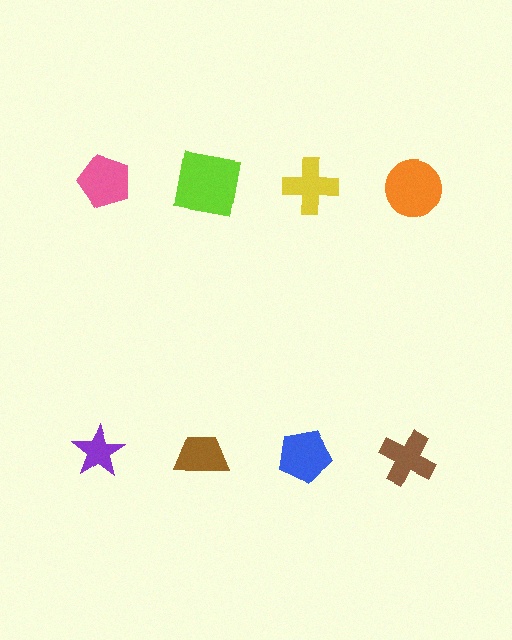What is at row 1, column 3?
A yellow cross.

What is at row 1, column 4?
An orange circle.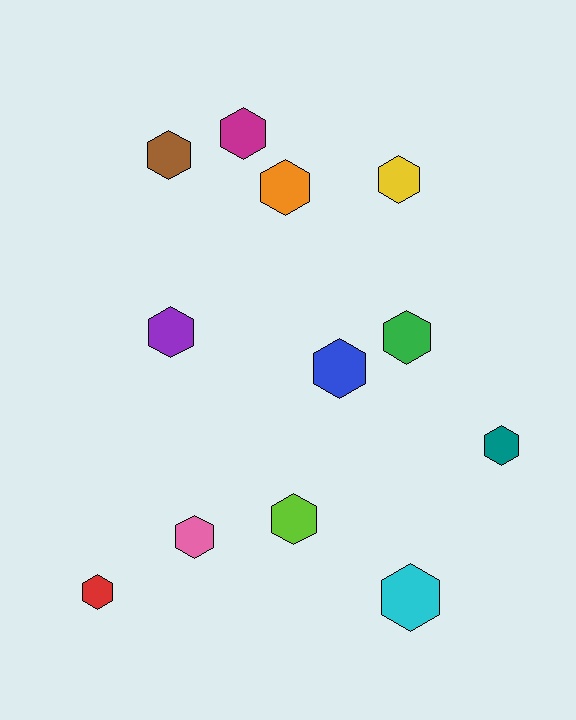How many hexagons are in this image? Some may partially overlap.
There are 12 hexagons.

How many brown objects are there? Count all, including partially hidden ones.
There is 1 brown object.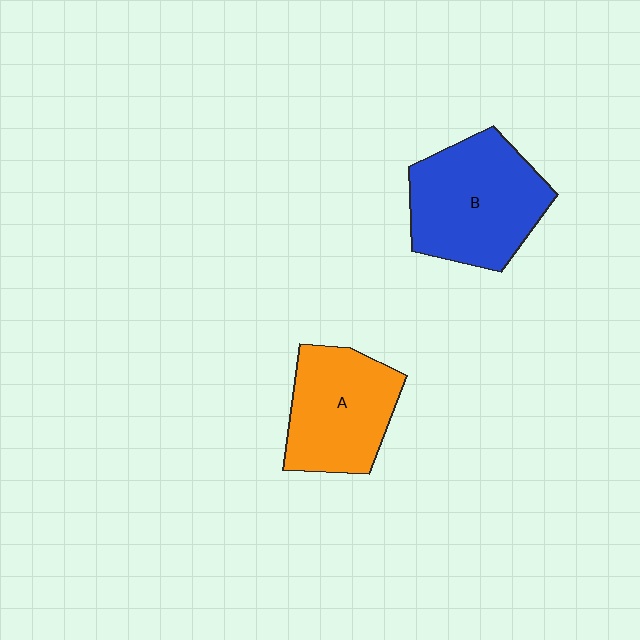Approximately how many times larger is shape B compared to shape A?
Approximately 1.2 times.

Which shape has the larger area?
Shape B (blue).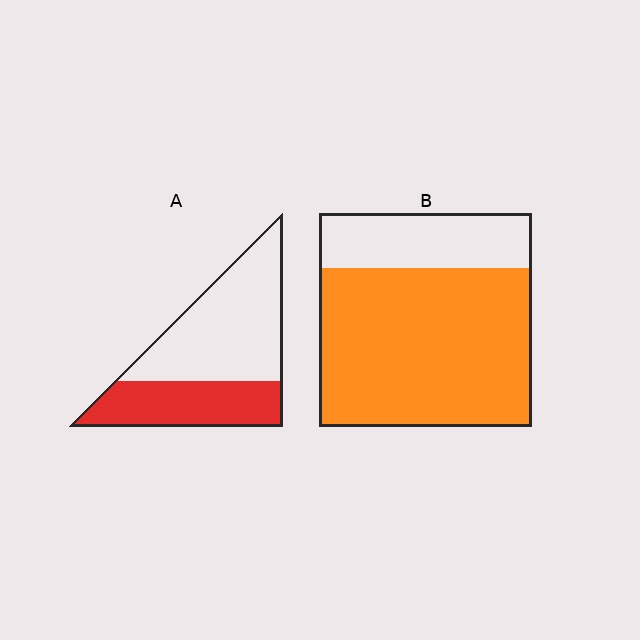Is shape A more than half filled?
No.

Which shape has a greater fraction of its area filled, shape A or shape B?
Shape B.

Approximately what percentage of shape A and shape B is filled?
A is approximately 40% and B is approximately 75%.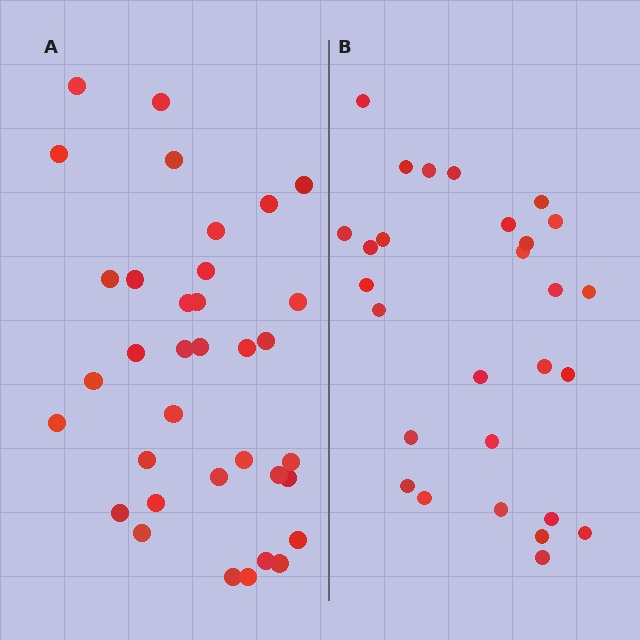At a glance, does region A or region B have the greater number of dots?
Region A (the left region) has more dots.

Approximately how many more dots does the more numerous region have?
Region A has roughly 8 or so more dots than region B.